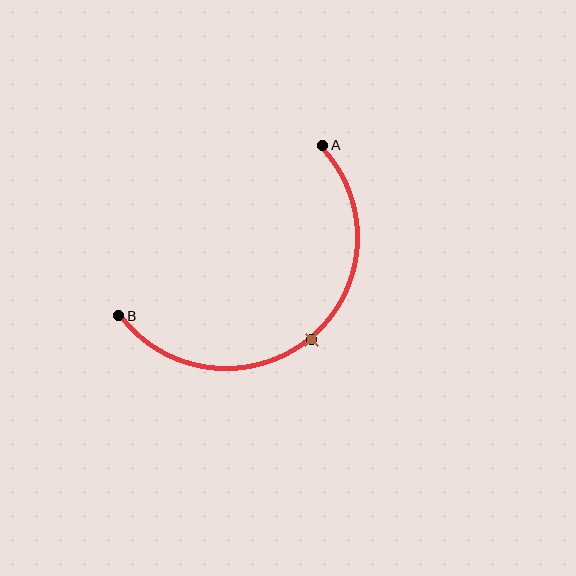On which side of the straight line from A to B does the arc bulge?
The arc bulges below and to the right of the straight line connecting A and B.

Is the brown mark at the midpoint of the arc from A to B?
Yes. The brown mark lies on the arc at equal arc-length from both A and B — it is the arc midpoint.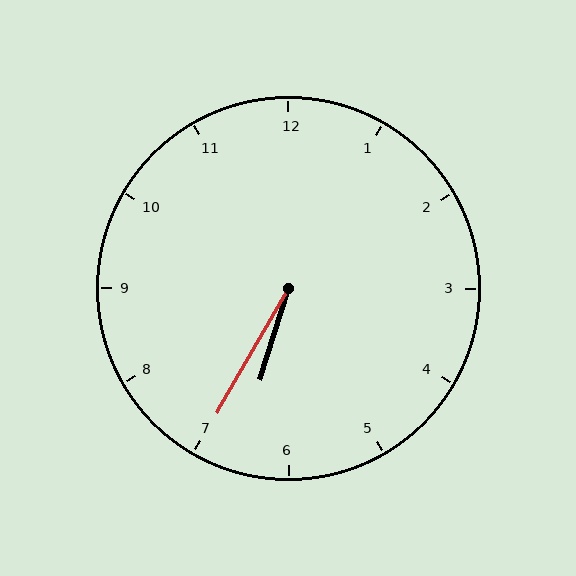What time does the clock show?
6:35.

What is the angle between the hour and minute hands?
Approximately 12 degrees.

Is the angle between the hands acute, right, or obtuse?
It is acute.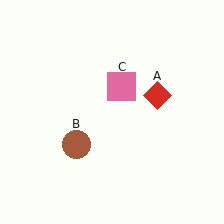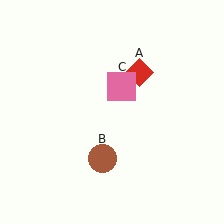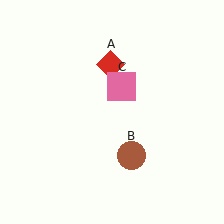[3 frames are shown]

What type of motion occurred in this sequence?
The red diamond (object A), brown circle (object B) rotated counterclockwise around the center of the scene.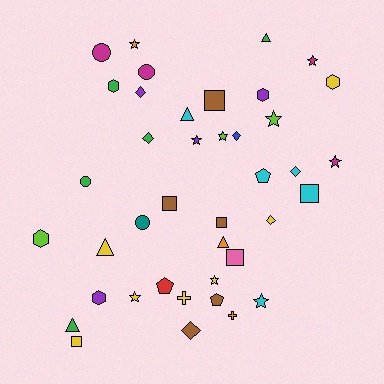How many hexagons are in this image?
There are 5 hexagons.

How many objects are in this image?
There are 40 objects.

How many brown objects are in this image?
There are 5 brown objects.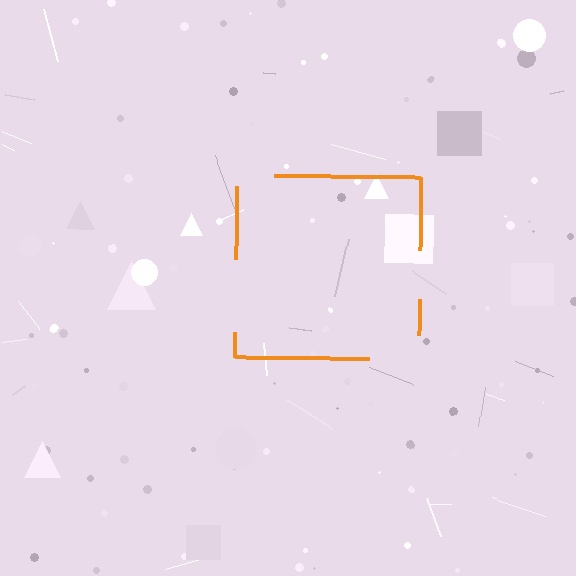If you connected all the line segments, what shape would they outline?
They would outline a square.